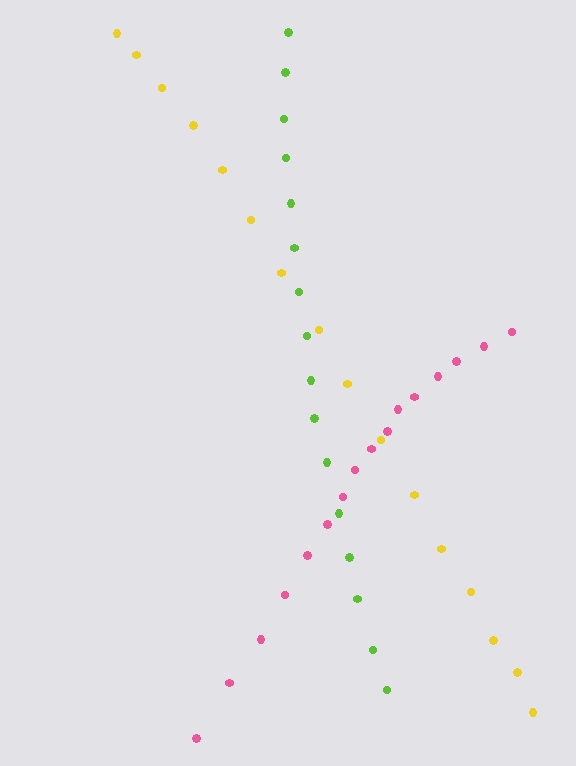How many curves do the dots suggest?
There are 3 distinct paths.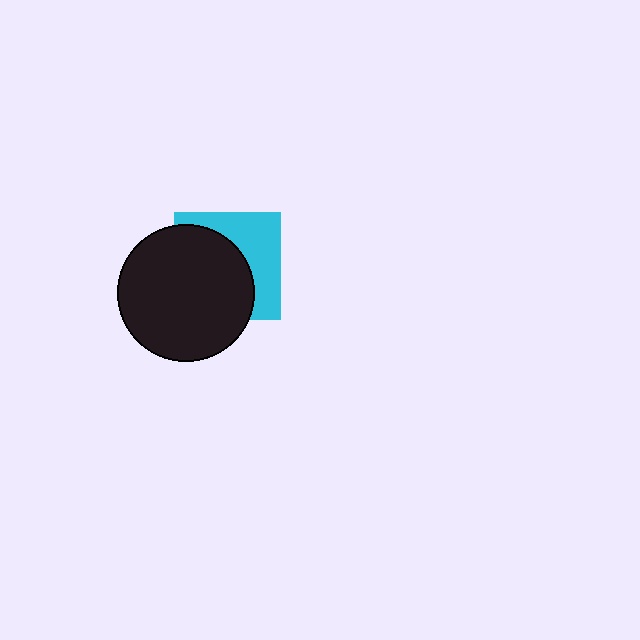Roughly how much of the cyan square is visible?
A small part of it is visible (roughly 42%).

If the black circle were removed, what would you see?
You would see the complete cyan square.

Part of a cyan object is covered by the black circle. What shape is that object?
It is a square.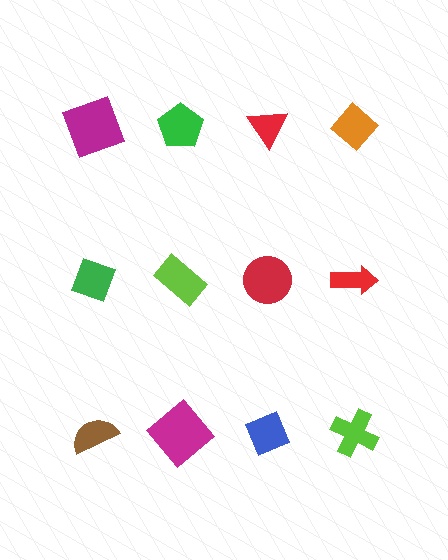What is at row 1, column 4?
An orange diamond.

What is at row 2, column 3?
A red circle.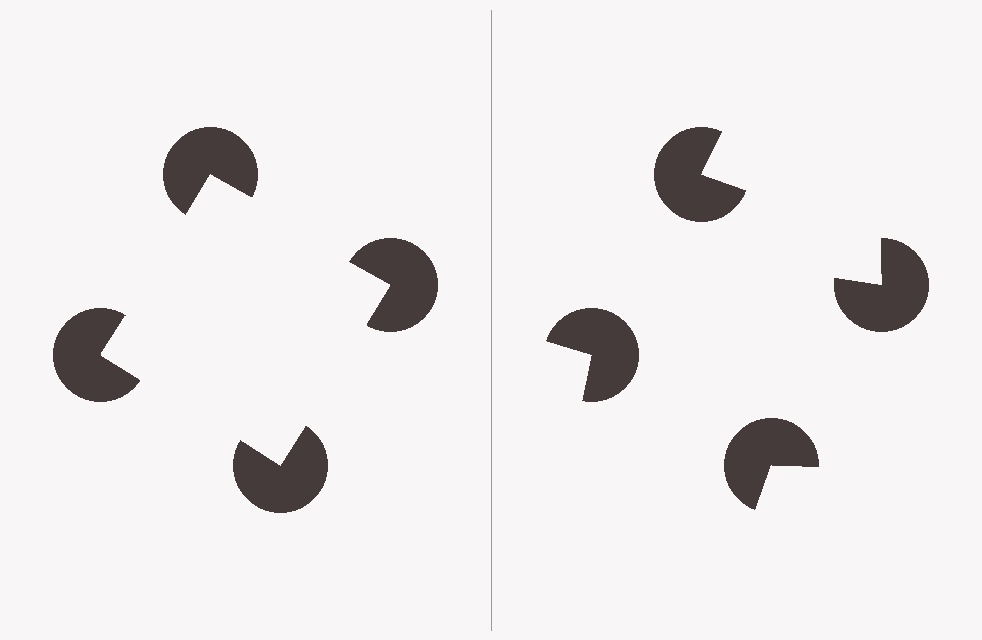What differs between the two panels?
The pac-man discs are positioned identically on both sides; only the wedge orientations differ. On the left they align to a square; on the right they are misaligned.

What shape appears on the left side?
An illusory square.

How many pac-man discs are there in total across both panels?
8 — 4 on each side.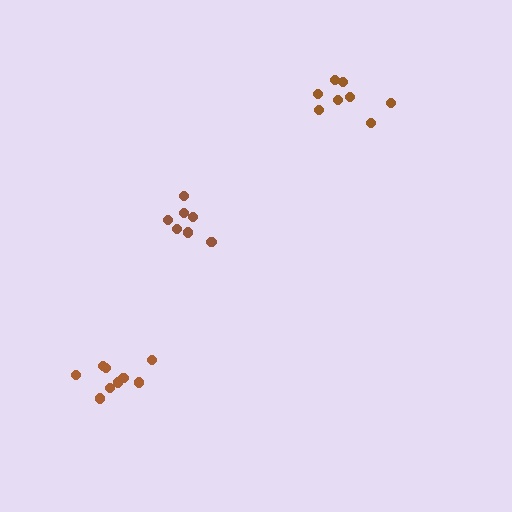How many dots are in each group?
Group 1: 7 dots, Group 2: 8 dots, Group 3: 9 dots (24 total).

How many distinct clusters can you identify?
There are 3 distinct clusters.